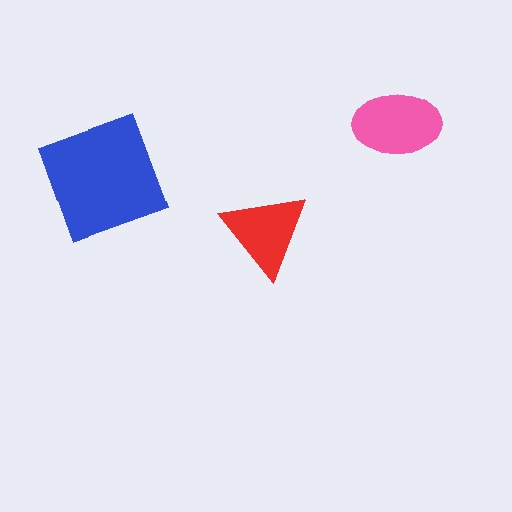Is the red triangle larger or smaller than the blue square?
Smaller.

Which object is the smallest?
The red triangle.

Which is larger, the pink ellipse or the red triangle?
The pink ellipse.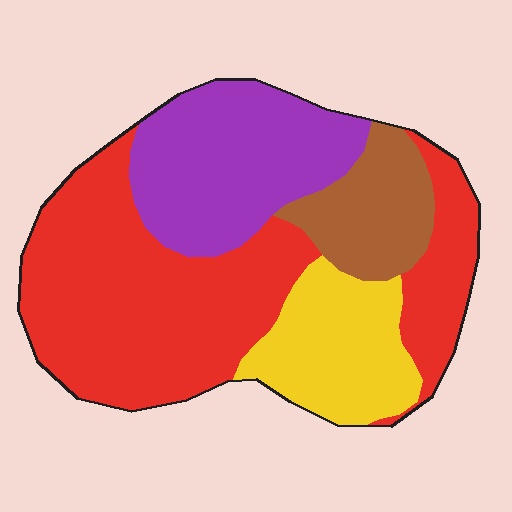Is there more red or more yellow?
Red.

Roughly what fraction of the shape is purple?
Purple takes up about one quarter (1/4) of the shape.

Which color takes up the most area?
Red, at roughly 50%.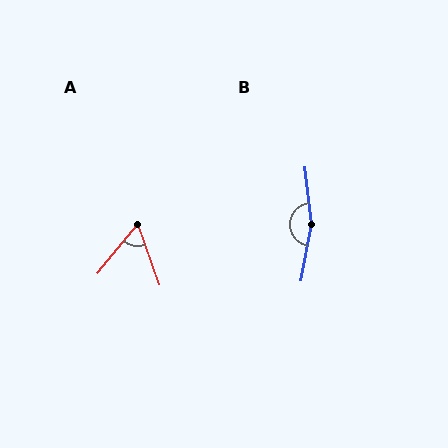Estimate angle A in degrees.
Approximately 58 degrees.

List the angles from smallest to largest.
A (58°), B (164°).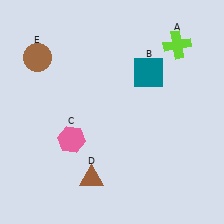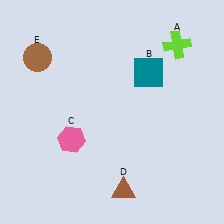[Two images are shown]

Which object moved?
The brown triangle (D) moved right.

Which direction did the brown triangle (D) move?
The brown triangle (D) moved right.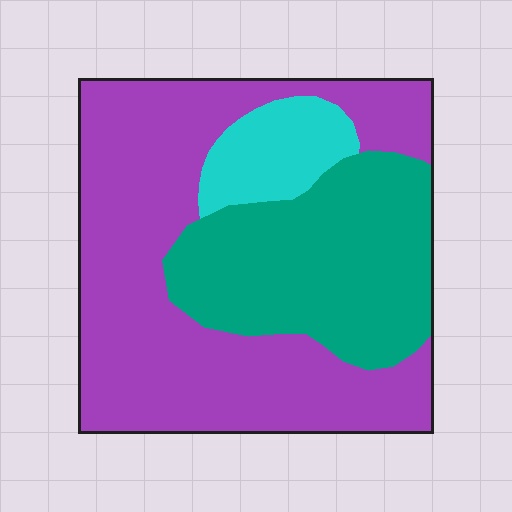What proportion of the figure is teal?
Teal takes up between a sixth and a third of the figure.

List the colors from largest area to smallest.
From largest to smallest: purple, teal, cyan.